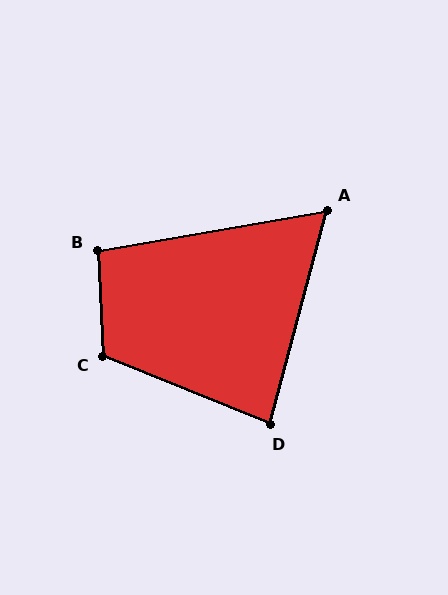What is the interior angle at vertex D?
Approximately 83 degrees (acute).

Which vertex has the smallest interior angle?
A, at approximately 65 degrees.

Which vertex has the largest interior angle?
C, at approximately 115 degrees.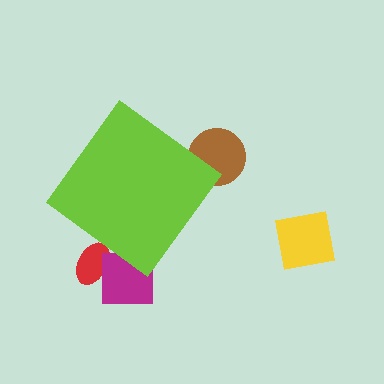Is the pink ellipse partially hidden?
Yes, the pink ellipse is partially hidden behind the lime diamond.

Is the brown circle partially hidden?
Yes, the brown circle is partially hidden behind the lime diamond.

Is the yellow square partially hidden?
No, the yellow square is fully visible.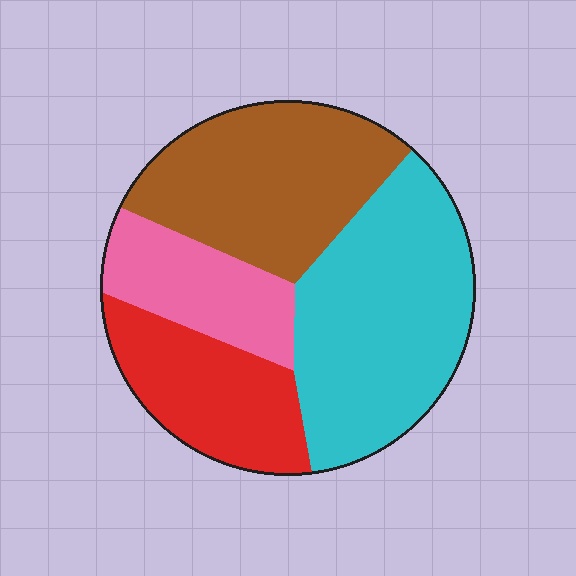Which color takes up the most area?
Cyan, at roughly 35%.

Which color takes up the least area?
Pink, at roughly 15%.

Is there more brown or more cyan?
Cyan.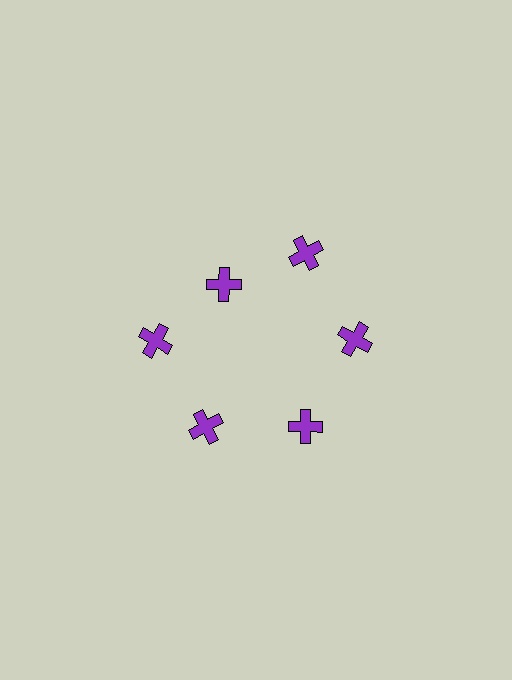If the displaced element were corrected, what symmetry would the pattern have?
It would have 6-fold rotational symmetry — the pattern would map onto itself every 60 degrees.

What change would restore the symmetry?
The symmetry would be restored by moving it outward, back onto the ring so that all 6 crosses sit at equal angles and equal distance from the center.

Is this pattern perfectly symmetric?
No. The 6 purple crosses are arranged in a ring, but one element near the 11 o'clock position is pulled inward toward the center, breaking the 6-fold rotational symmetry.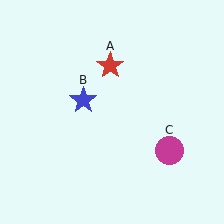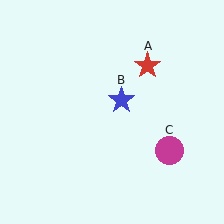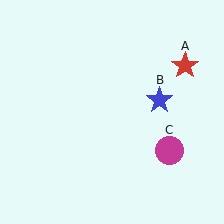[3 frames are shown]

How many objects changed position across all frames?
2 objects changed position: red star (object A), blue star (object B).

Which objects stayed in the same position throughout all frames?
Magenta circle (object C) remained stationary.